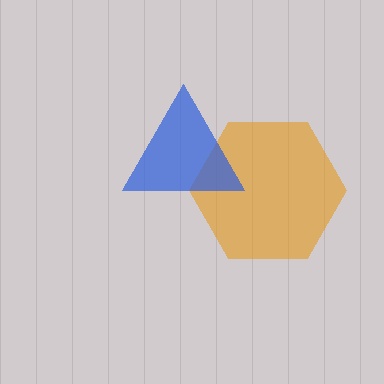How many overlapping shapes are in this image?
There are 2 overlapping shapes in the image.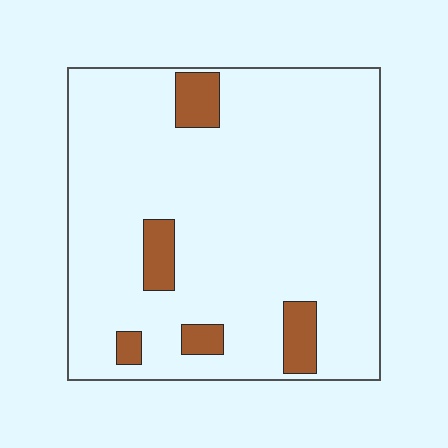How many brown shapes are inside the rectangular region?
5.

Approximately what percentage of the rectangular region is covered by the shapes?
Approximately 10%.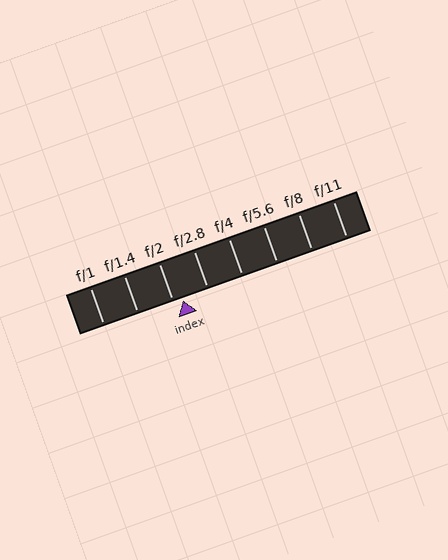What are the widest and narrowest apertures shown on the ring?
The widest aperture shown is f/1 and the narrowest is f/11.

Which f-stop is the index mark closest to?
The index mark is closest to f/2.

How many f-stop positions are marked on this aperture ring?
There are 8 f-stop positions marked.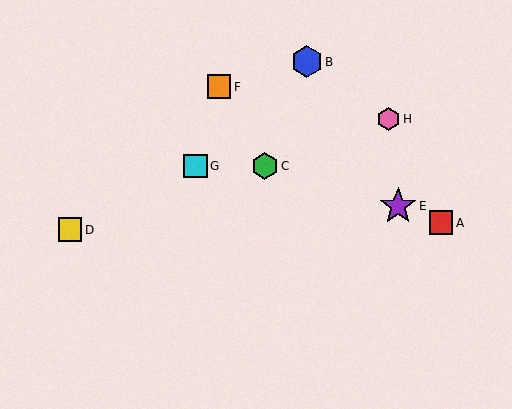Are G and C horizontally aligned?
Yes, both are at y≈166.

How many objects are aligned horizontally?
2 objects (C, G) are aligned horizontally.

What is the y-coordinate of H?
Object H is at y≈120.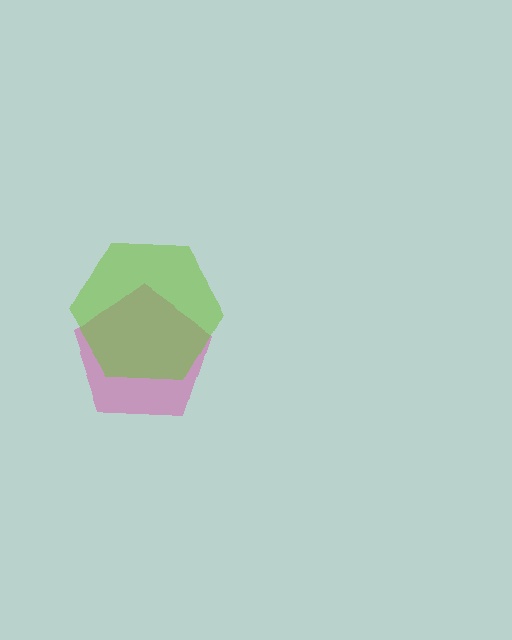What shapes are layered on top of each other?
The layered shapes are: a magenta pentagon, a lime hexagon.